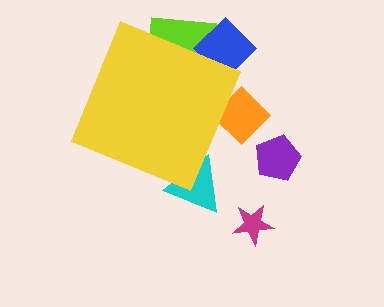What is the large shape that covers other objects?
A yellow diamond.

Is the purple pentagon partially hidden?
No, the purple pentagon is fully visible.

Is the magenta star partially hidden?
No, the magenta star is fully visible.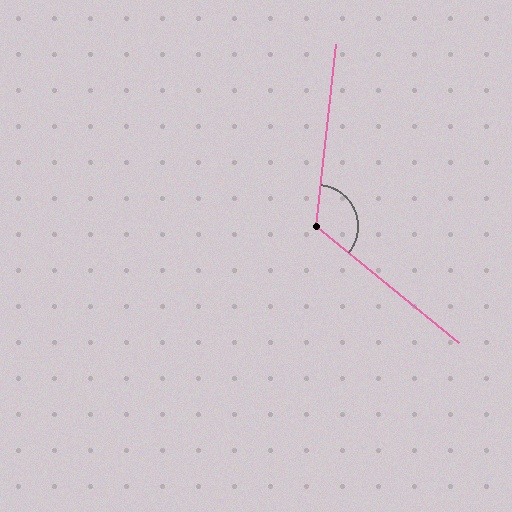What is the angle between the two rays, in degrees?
Approximately 123 degrees.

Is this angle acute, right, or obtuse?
It is obtuse.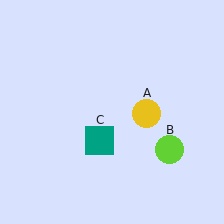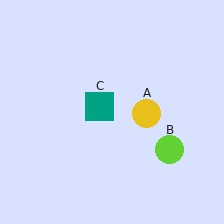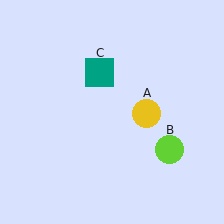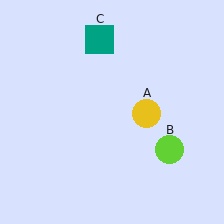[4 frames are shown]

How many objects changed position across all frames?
1 object changed position: teal square (object C).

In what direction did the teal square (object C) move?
The teal square (object C) moved up.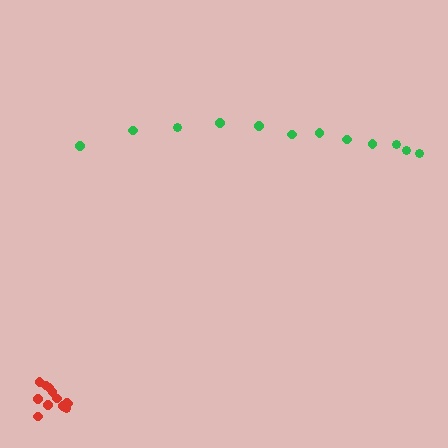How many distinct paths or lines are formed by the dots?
There are 2 distinct paths.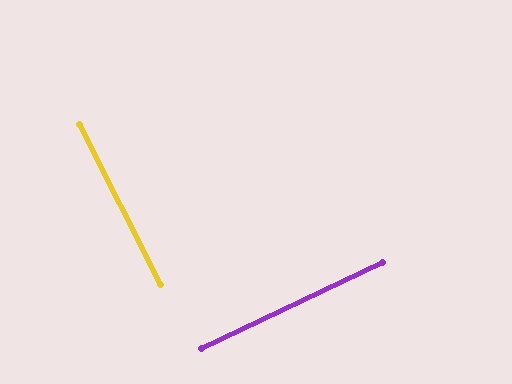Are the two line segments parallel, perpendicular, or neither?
Perpendicular — they meet at approximately 89°.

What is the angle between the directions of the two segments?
Approximately 89 degrees.